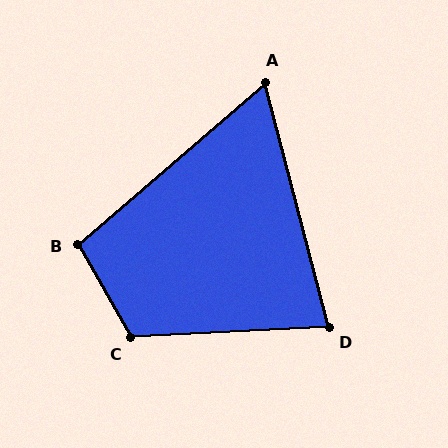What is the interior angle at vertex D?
Approximately 78 degrees (acute).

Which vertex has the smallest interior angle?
A, at approximately 64 degrees.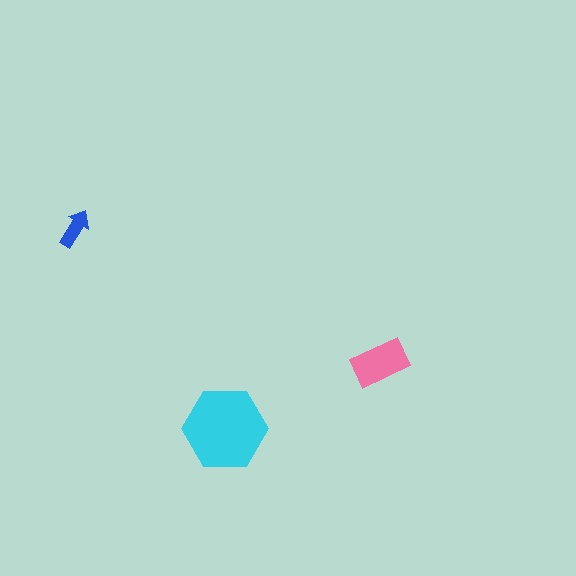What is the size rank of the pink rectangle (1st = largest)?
2nd.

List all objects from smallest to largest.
The blue arrow, the pink rectangle, the cyan hexagon.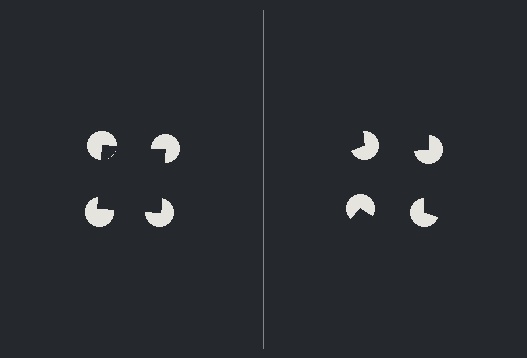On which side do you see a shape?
An illusory square appears on the left side. On the right side the wedge cuts are rotated, so no coherent shape forms.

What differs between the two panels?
The pac-man discs are positioned identically on both sides; only the wedge orientations differ. On the left they align to a square; on the right they are misaligned.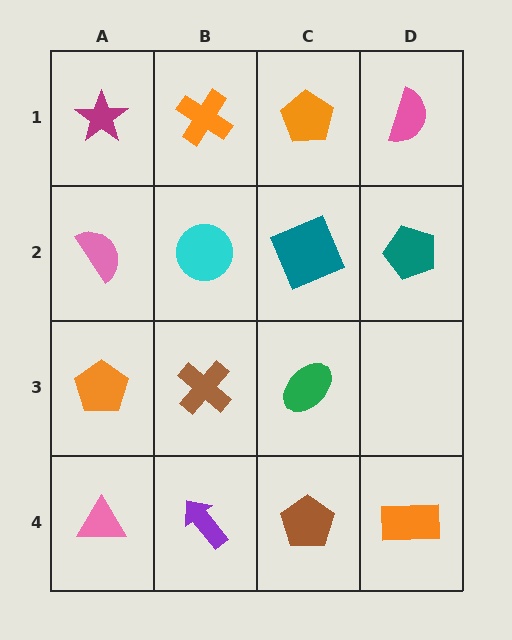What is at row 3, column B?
A brown cross.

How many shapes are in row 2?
4 shapes.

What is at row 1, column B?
An orange cross.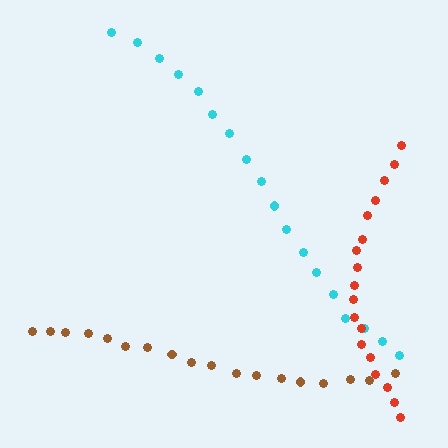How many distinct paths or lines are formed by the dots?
There are 3 distinct paths.